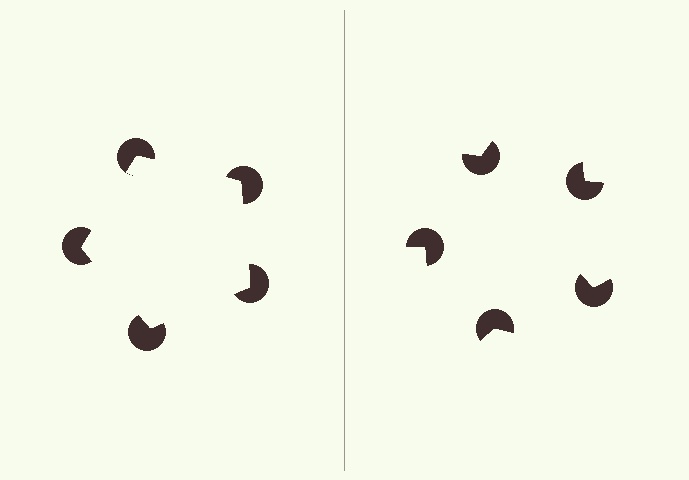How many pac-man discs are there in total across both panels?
10 — 5 on each side.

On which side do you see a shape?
An illusory pentagon appears on the left side. On the right side the wedge cuts are rotated, so no coherent shape forms.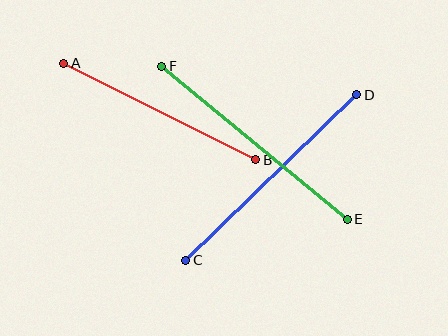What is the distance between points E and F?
The distance is approximately 240 pixels.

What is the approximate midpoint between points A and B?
The midpoint is at approximately (160, 112) pixels.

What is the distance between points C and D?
The distance is approximately 238 pixels.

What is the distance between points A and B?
The distance is approximately 215 pixels.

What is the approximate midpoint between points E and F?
The midpoint is at approximately (254, 143) pixels.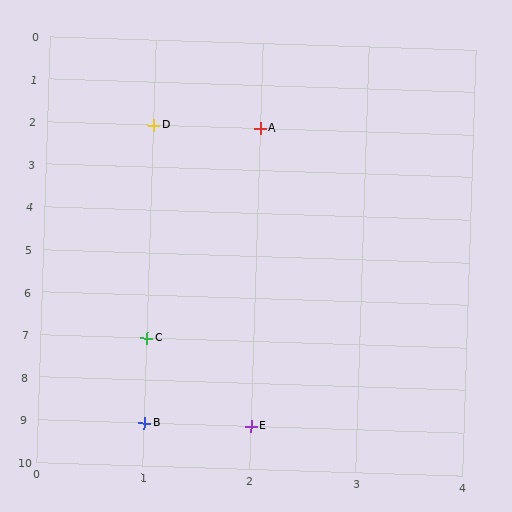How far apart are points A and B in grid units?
Points A and B are 1 column and 7 rows apart (about 7.1 grid units diagonally).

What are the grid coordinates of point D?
Point D is at grid coordinates (1, 2).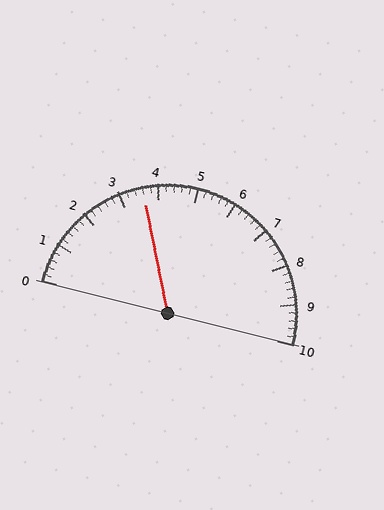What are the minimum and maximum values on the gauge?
The gauge ranges from 0 to 10.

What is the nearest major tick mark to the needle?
The nearest major tick mark is 4.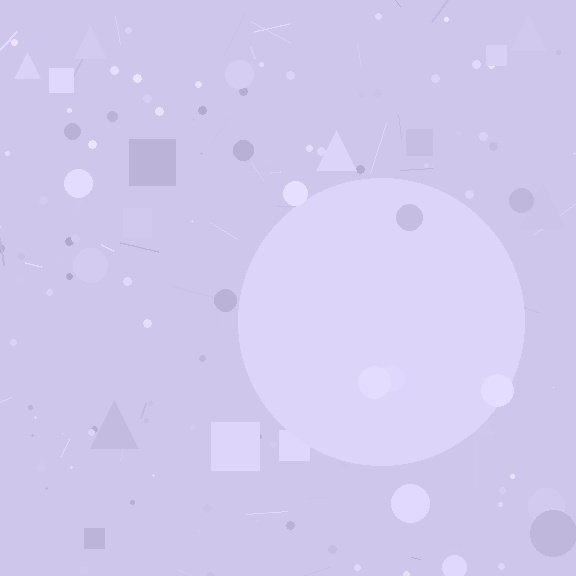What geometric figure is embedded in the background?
A circle is embedded in the background.